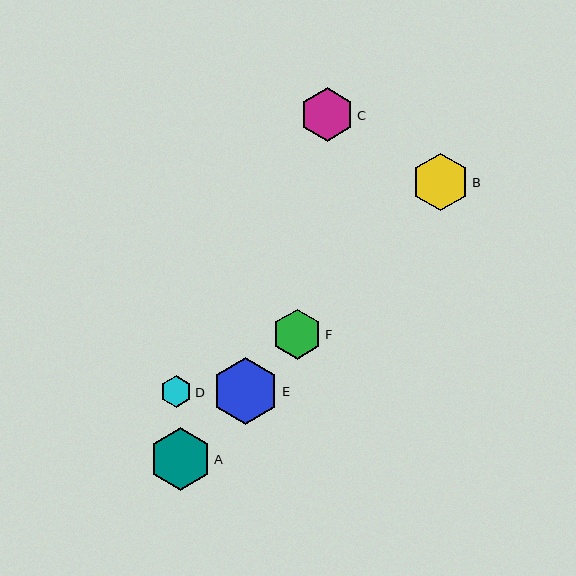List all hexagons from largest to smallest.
From largest to smallest: E, A, B, C, F, D.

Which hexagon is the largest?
Hexagon E is the largest with a size of approximately 67 pixels.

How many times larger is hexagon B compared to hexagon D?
Hexagon B is approximately 1.8 times the size of hexagon D.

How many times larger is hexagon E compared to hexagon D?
Hexagon E is approximately 2.1 times the size of hexagon D.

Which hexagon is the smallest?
Hexagon D is the smallest with a size of approximately 31 pixels.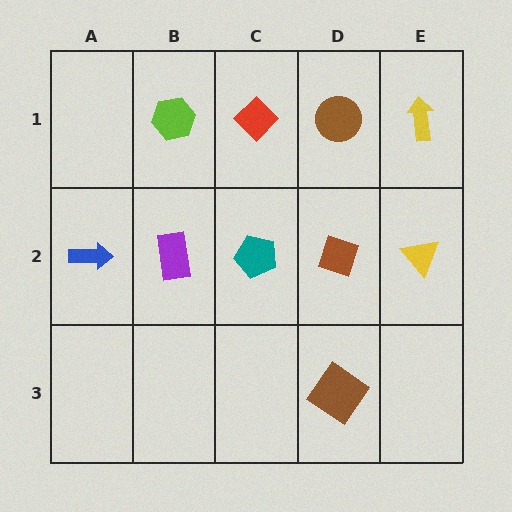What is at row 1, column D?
A brown circle.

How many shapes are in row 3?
1 shape.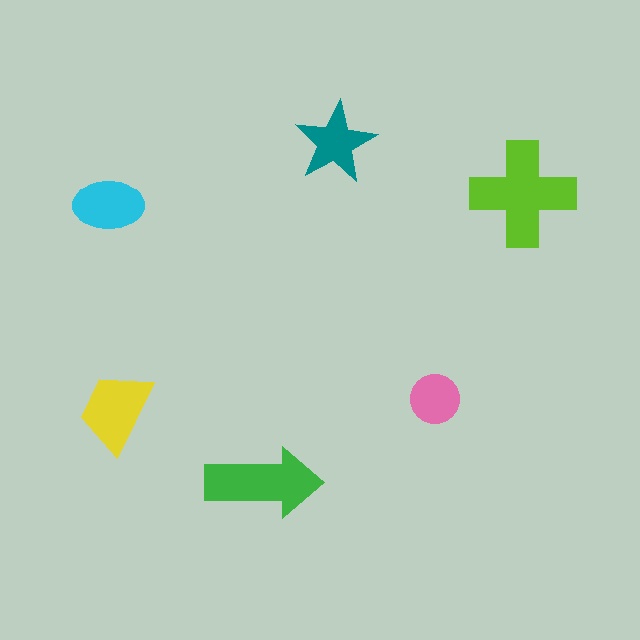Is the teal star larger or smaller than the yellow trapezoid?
Smaller.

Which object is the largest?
The lime cross.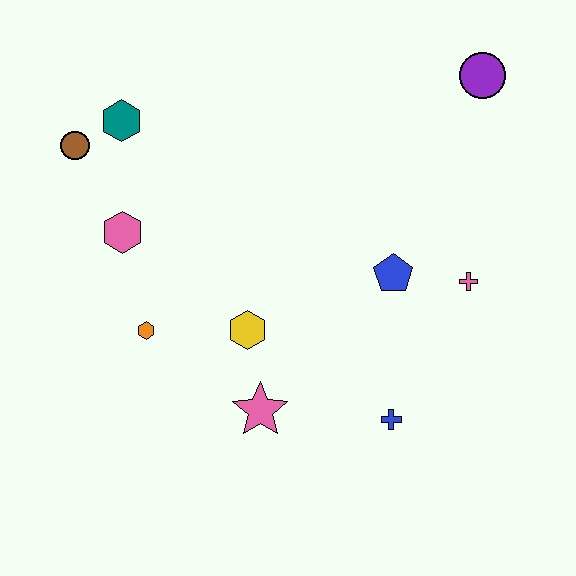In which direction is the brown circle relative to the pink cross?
The brown circle is to the left of the pink cross.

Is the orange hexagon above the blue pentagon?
No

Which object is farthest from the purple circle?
The orange hexagon is farthest from the purple circle.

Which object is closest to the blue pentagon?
The pink cross is closest to the blue pentagon.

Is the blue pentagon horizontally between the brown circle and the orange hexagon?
No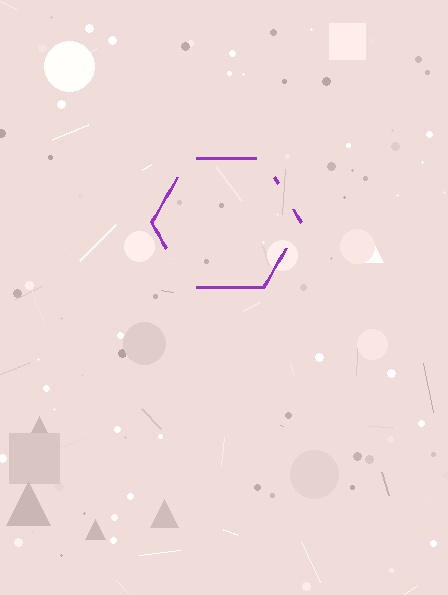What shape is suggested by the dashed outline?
The dashed outline suggests a hexagon.